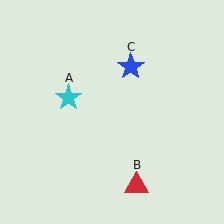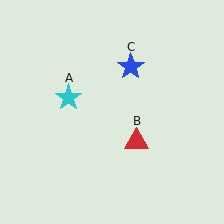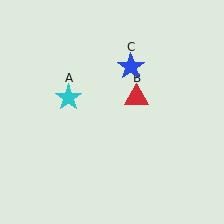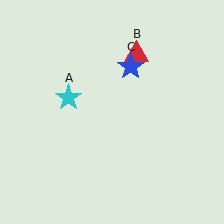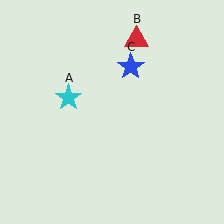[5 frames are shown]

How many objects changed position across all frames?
1 object changed position: red triangle (object B).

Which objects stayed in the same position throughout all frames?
Cyan star (object A) and blue star (object C) remained stationary.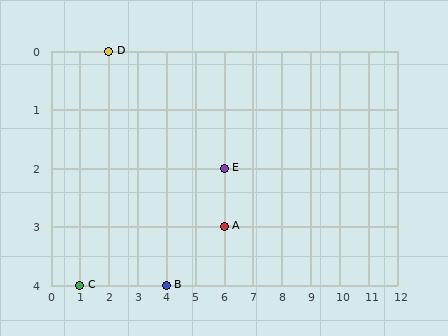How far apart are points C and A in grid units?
Points C and A are 5 columns and 1 row apart (about 5.1 grid units diagonally).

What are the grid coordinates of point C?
Point C is at grid coordinates (1, 4).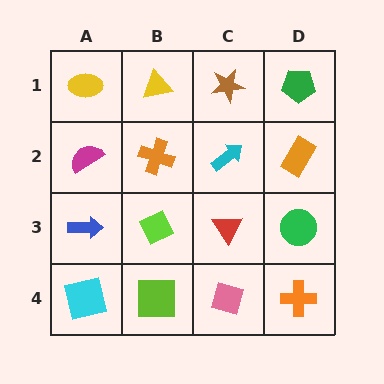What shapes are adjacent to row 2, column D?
A green pentagon (row 1, column D), a green circle (row 3, column D), a cyan arrow (row 2, column C).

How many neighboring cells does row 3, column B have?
4.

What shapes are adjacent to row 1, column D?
An orange rectangle (row 2, column D), a brown star (row 1, column C).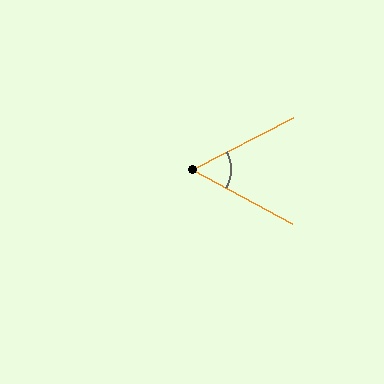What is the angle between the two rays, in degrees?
Approximately 56 degrees.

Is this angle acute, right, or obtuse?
It is acute.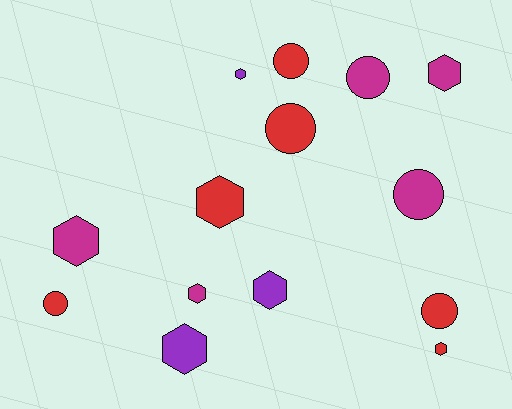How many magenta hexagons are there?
There are 3 magenta hexagons.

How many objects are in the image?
There are 14 objects.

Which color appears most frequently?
Red, with 6 objects.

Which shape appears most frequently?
Hexagon, with 8 objects.